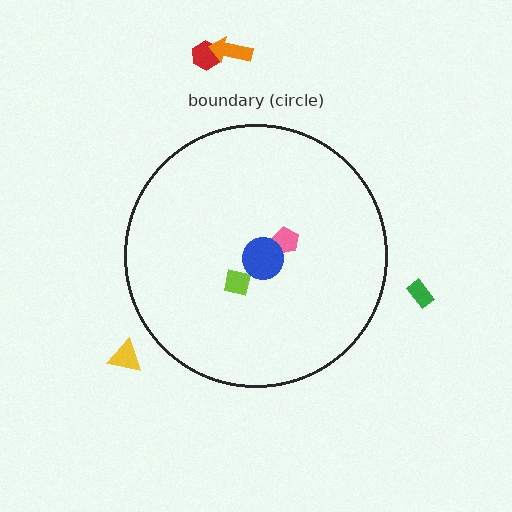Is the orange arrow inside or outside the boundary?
Outside.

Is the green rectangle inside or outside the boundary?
Outside.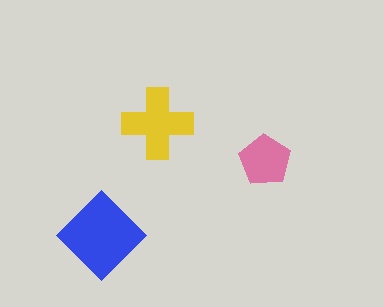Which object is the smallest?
The pink pentagon.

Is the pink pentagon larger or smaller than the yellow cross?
Smaller.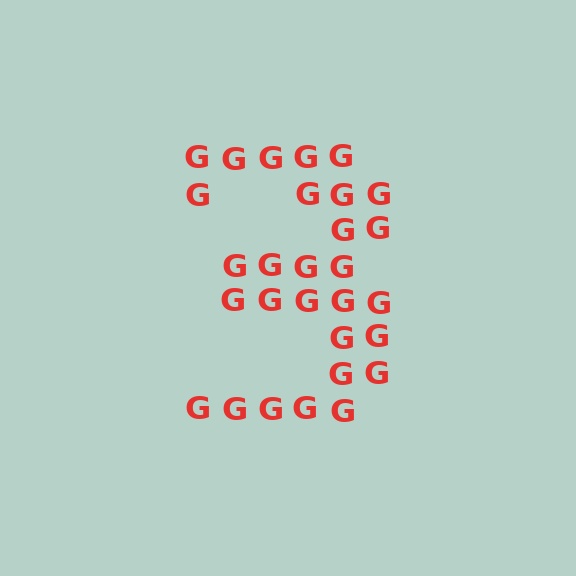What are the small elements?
The small elements are letter G's.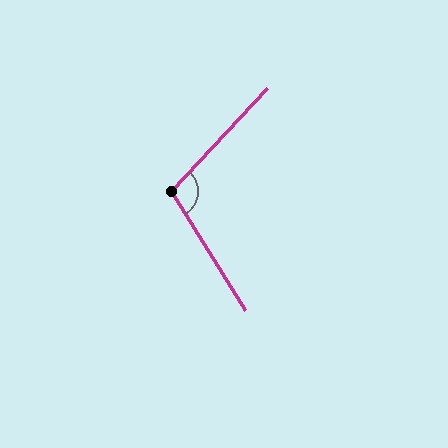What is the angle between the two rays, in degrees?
Approximately 105 degrees.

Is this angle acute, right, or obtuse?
It is obtuse.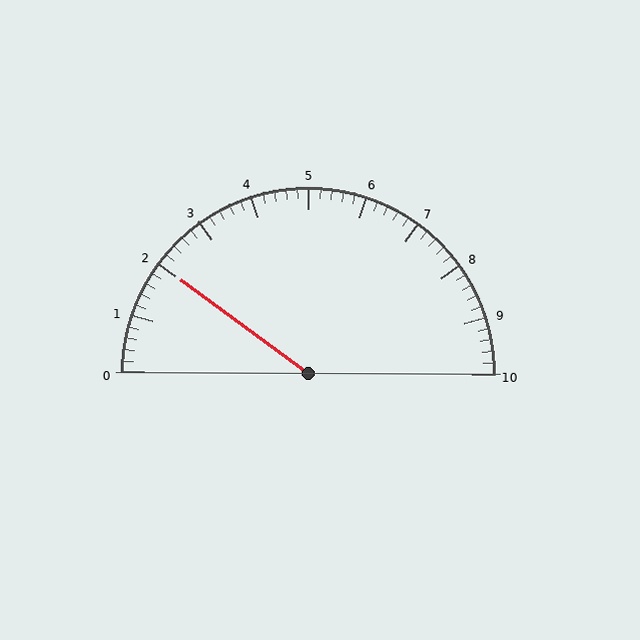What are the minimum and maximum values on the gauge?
The gauge ranges from 0 to 10.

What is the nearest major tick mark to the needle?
The nearest major tick mark is 2.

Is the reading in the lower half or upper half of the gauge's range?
The reading is in the lower half of the range (0 to 10).